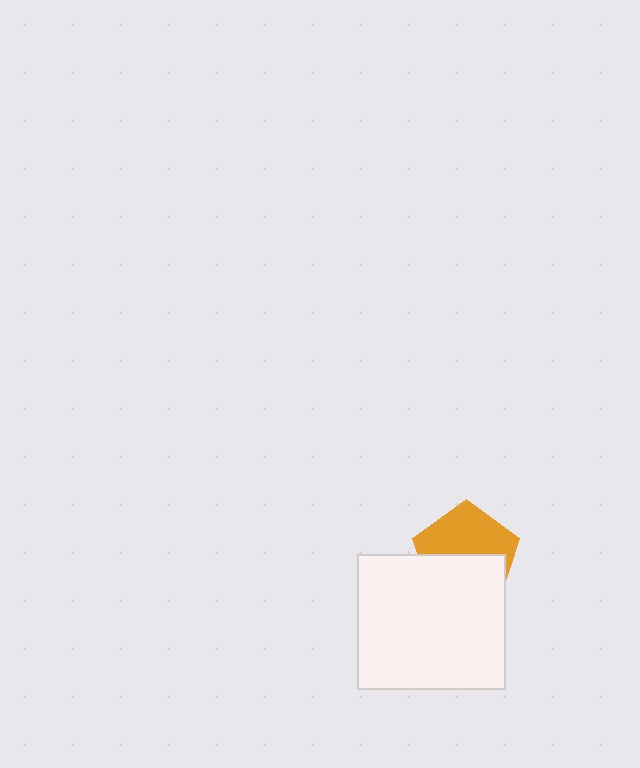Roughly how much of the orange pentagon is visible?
About half of it is visible (roughly 50%).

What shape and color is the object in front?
The object in front is a white rectangle.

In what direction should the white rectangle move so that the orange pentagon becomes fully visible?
The white rectangle should move down. That is the shortest direction to clear the overlap and leave the orange pentagon fully visible.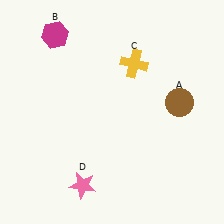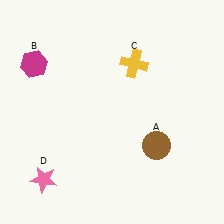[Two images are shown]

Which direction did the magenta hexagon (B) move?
The magenta hexagon (B) moved down.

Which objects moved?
The objects that moved are: the brown circle (A), the magenta hexagon (B), the pink star (D).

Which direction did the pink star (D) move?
The pink star (D) moved left.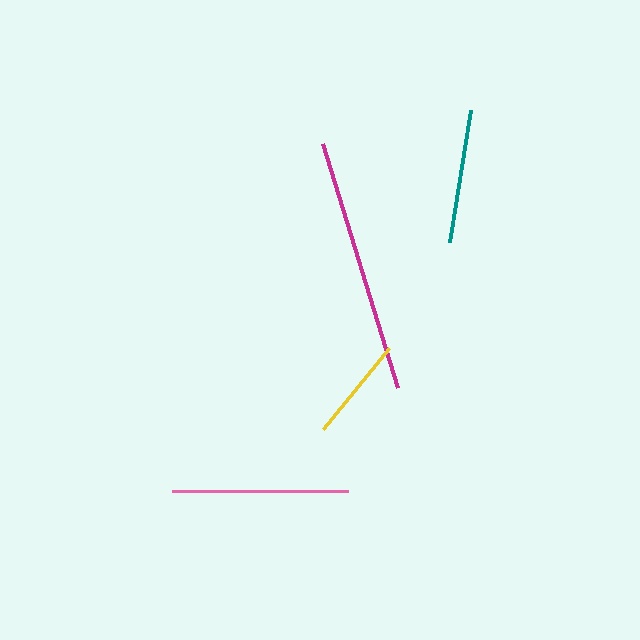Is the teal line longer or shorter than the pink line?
The pink line is longer than the teal line.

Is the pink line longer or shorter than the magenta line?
The magenta line is longer than the pink line.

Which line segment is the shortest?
The yellow line is the shortest at approximately 104 pixels.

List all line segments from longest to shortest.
From longest to shortest: magenta, pink, teal, yellow.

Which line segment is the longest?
The magenta line is the longest at approximately 255 pixels.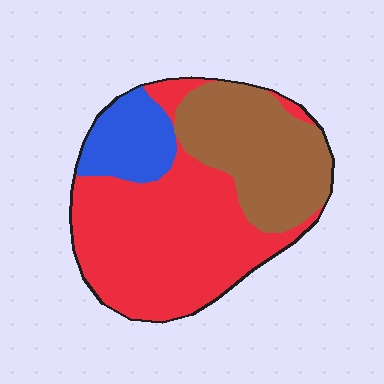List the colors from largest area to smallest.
From largest to smallest: red, brown, blue.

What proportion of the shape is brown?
Brown takes up between a quarter and a half of the shape.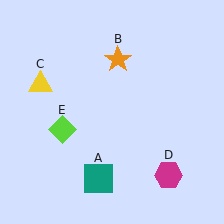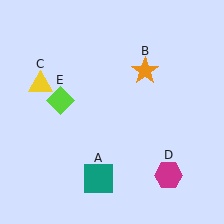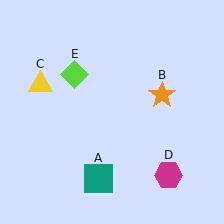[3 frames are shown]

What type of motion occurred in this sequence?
The orange star (object B), lime diamond (object E) rotated clockwise around the center of the scene.